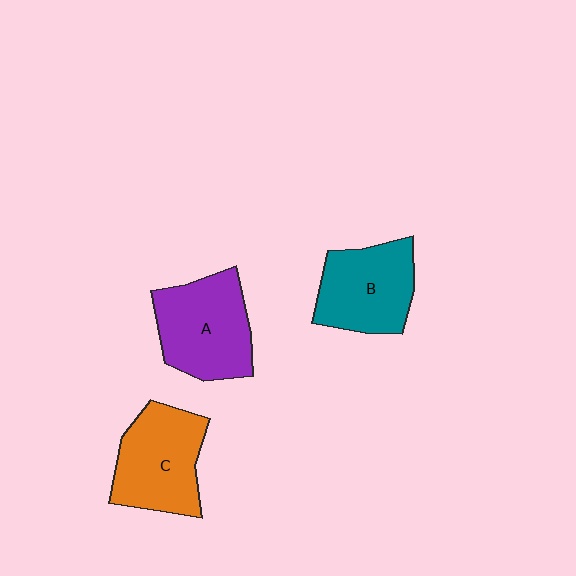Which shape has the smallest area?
Shape B (teal).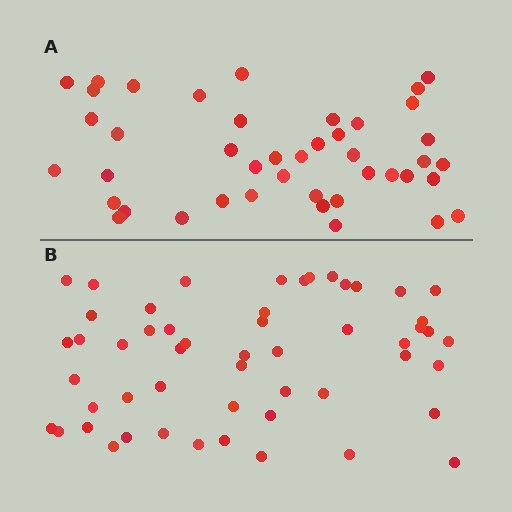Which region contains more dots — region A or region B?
Region B (the bottom region) has more dots.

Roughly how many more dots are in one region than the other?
Region B has roughly 10 or so more dots than region A.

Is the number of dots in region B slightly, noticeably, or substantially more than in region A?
Region B has only slightly more — the two regions are fairly close. The ratio is roughly 1.2 to 1.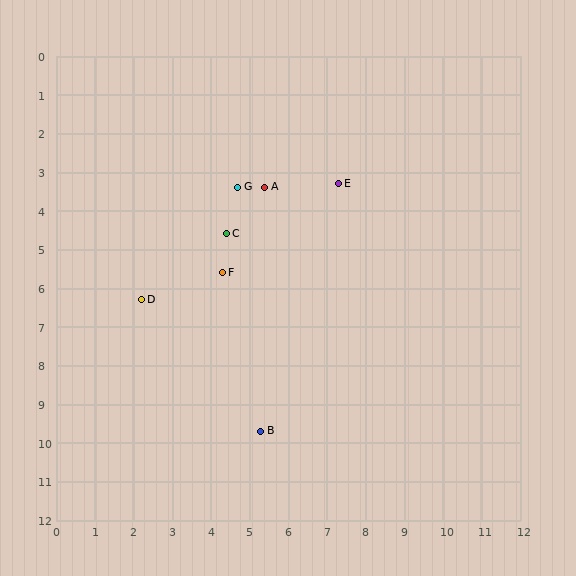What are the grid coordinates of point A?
Point A is at approximately (5.4, 3.4).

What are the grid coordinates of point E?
Point E is at approximately (7.3, 3.3).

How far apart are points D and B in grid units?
Points D and B are about 4.6 grid units apart.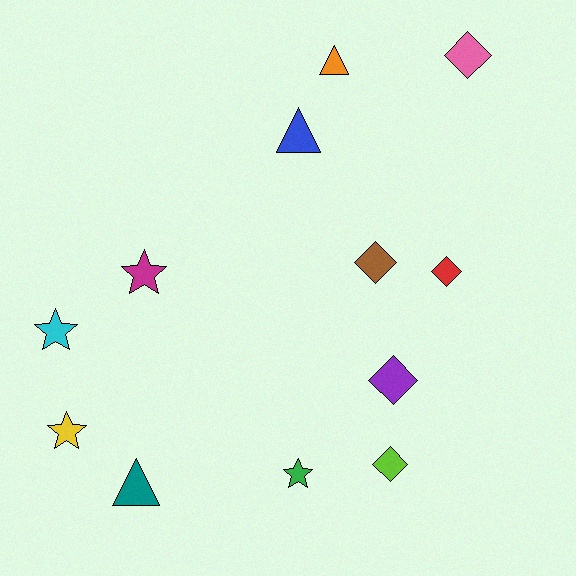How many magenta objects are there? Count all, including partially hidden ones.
There is 1 magenta object.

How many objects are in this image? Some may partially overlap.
There are 12 objects.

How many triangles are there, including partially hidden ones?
There are 3 triangles.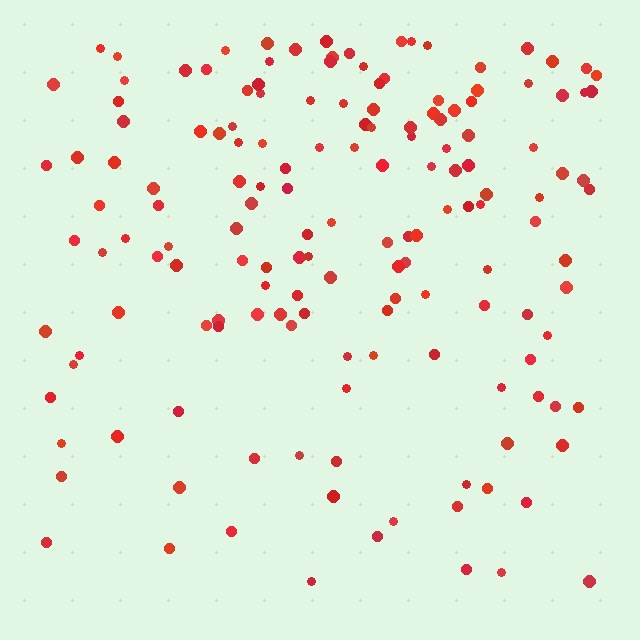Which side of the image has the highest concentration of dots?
The top.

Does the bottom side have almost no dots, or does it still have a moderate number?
Still a moderate number, just noticeably fewer than the top.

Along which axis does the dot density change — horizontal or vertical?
Vertical.